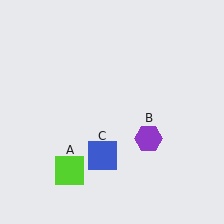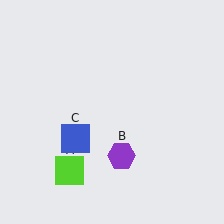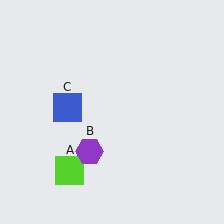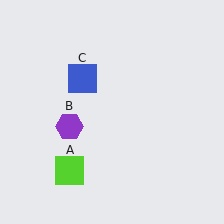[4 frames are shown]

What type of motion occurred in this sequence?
The purple hexagon (object B), blue square (object C) rotated clockwise around the center of the scene.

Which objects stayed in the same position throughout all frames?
Lime square (object A) remained stationary.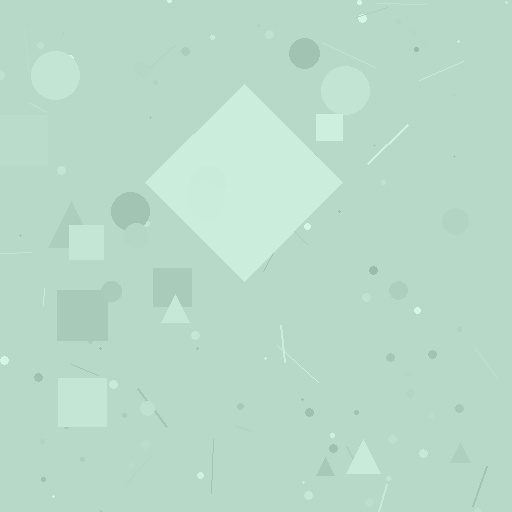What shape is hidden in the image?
A diamond is hidden in the image.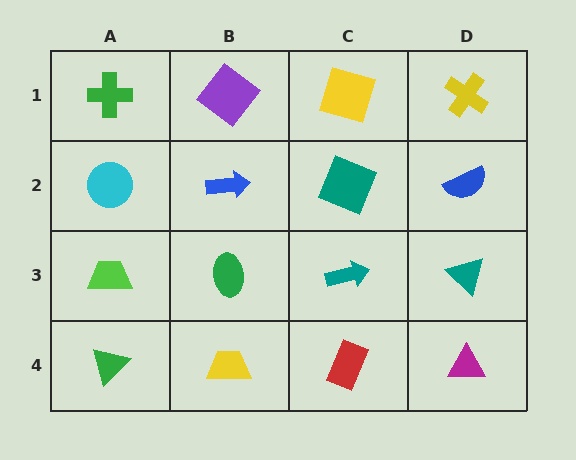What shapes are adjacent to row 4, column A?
A lime trapezoid (row 3, column A), a yellow trapezoid (row 4, column B).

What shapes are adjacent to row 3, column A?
A cyan circle (row 2, column A), a green triangle (row 4, column A), a green ellipse (row 3, column B).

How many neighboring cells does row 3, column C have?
4.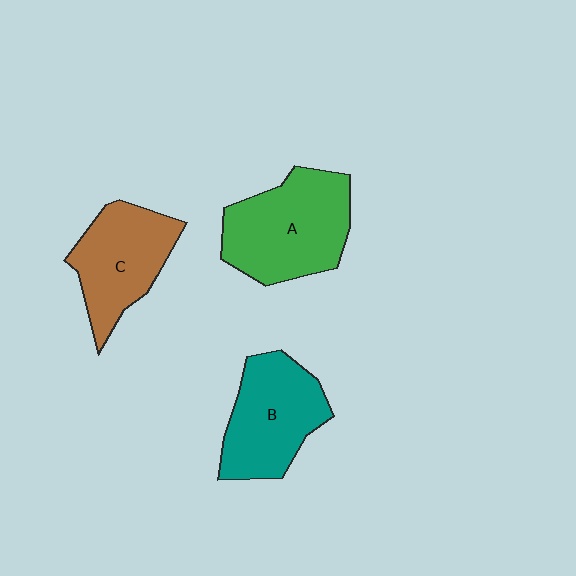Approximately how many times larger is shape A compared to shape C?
Approximately 1.3 times.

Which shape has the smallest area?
Shape C (brown).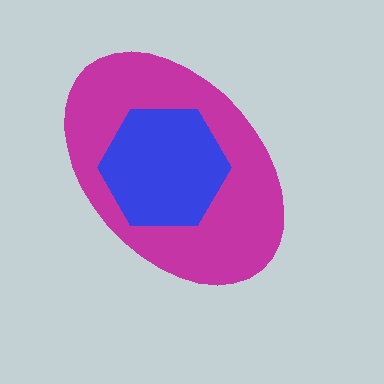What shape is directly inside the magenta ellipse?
The blue hexagon.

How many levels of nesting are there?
2.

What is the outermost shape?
The magenta ellipse.